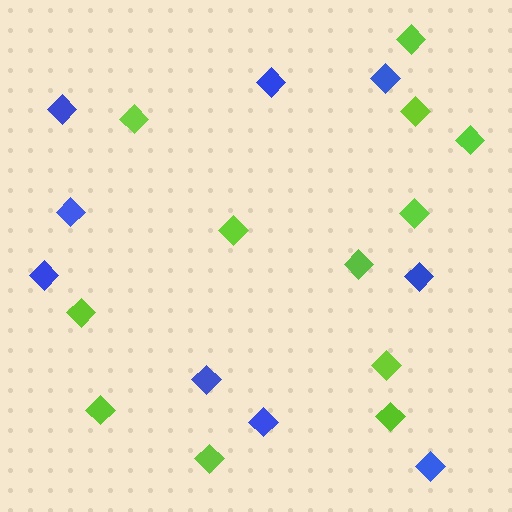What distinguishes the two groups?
There are 2 groups: one group of blue diamonds (9) and one group of lime diamonds (12).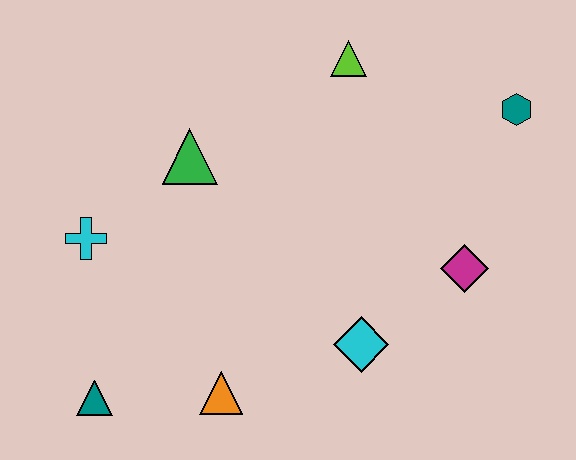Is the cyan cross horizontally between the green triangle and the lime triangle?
No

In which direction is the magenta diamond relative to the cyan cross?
The magenta diamond is to the right of the cyan cross.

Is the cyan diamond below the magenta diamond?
Yes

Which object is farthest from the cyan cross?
The teal hexagon is farthest from the cyan cross.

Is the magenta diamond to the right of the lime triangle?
Yes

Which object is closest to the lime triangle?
The teal hexagon is closest to the lime triangle.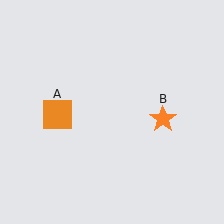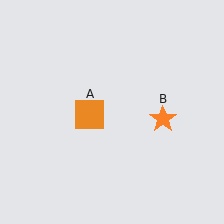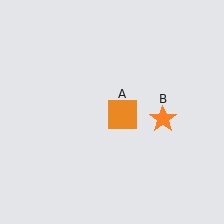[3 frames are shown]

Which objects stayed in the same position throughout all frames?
Orange star (object B) remained stationary.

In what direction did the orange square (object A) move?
The orange square (object A) moved right.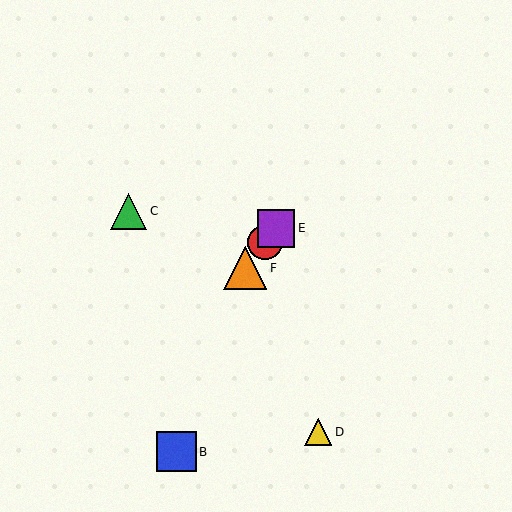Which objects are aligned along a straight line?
Objects A, E, F are aligned along a straight line.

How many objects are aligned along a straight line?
3 objects (A, E, F) are aligned along a straight line.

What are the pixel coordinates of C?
Object C is at (128, 211).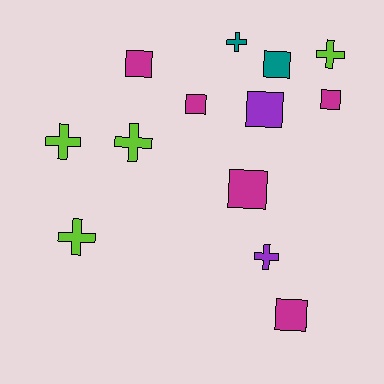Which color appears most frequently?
Magenta, with 5 objects.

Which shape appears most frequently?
Square, with 7 objects.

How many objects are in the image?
There are 13 objects.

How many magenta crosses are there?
There are no magenta crosses.